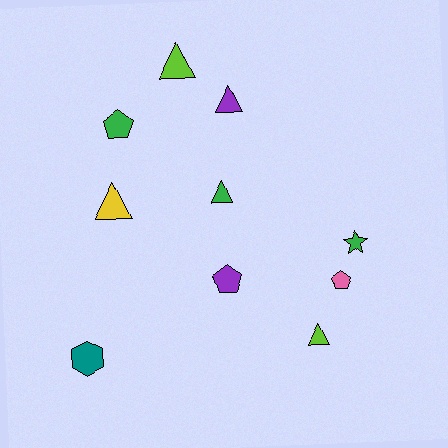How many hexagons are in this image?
There is 1 hexagon.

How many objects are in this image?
There are 10 objects.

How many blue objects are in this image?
There are no blue objects.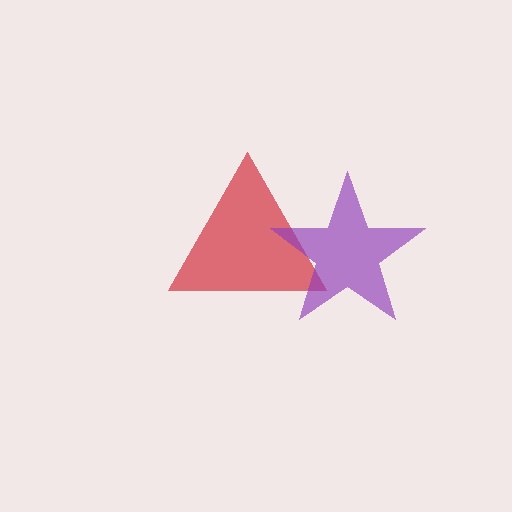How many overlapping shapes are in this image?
There are 2 overlapping shapes in the image.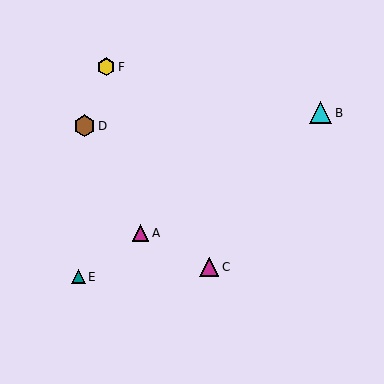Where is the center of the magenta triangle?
The center of the magenta triangle is at (209, 267).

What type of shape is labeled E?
Shape E is a teal triangle.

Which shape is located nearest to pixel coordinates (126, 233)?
The magenta triangle (labeled A) at (141, 233) is nearest to that location.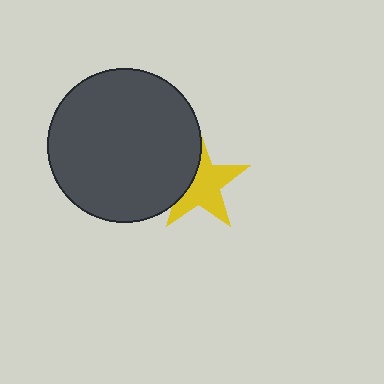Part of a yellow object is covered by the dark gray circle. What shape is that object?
It is a star.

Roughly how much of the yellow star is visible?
About half of it is visible (roughly 65%).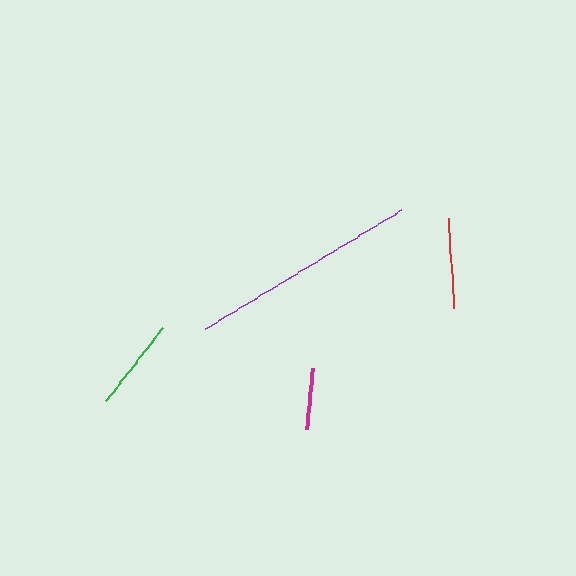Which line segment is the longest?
The purple line is the longest at approximately 229 pixels.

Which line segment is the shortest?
The magenta line is the shortest at approximately 61 pixels.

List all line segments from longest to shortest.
From longest to shortest: purple, green, red, magenta.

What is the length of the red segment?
The red segment is approximately 90 pixels long.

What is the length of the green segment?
The green segment is approximately 92 pixels long.